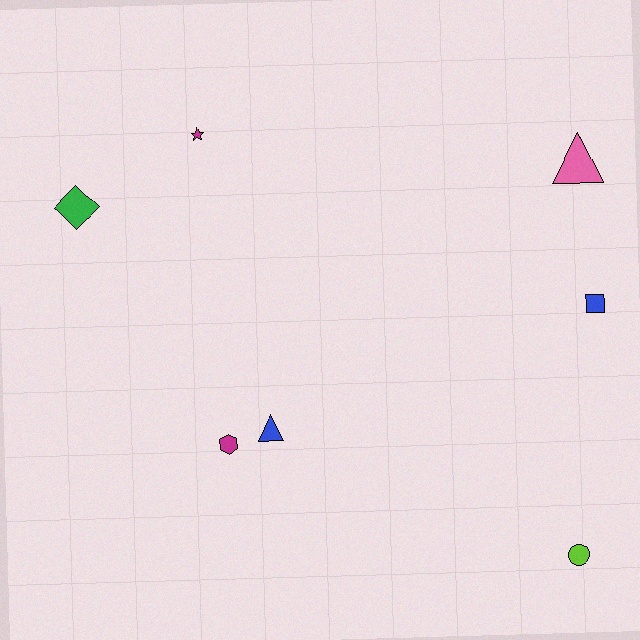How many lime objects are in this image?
There is 1 lime object.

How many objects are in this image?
There are 7 objects.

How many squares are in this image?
There is 1 square.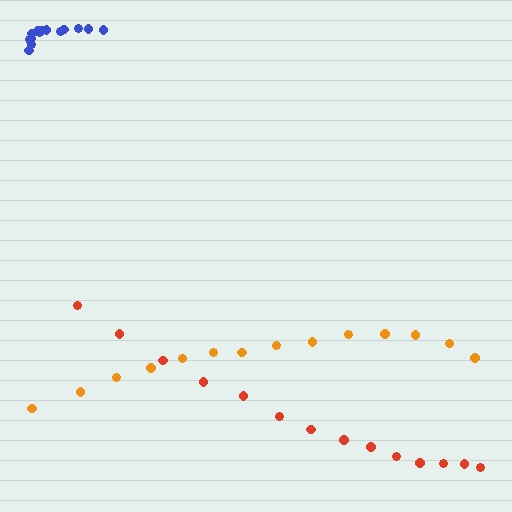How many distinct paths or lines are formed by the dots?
There are 3 distinct paths.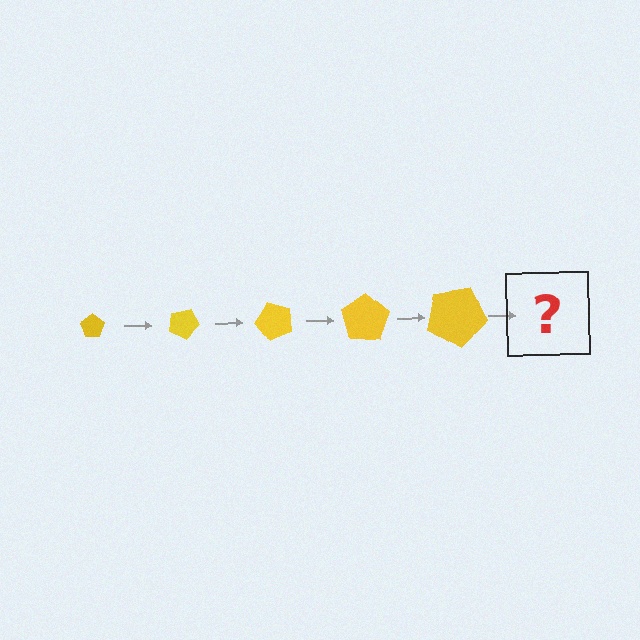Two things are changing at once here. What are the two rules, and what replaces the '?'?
The two rules are that the pentagon grows larger each step and it rotates 25 degrees each step. The '?' should be a pentagon, larger than the previous one and rotated 125 degrees from the start.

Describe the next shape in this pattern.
It should be a pentagon, larger than the previous one and rotated 125 degrees from the start.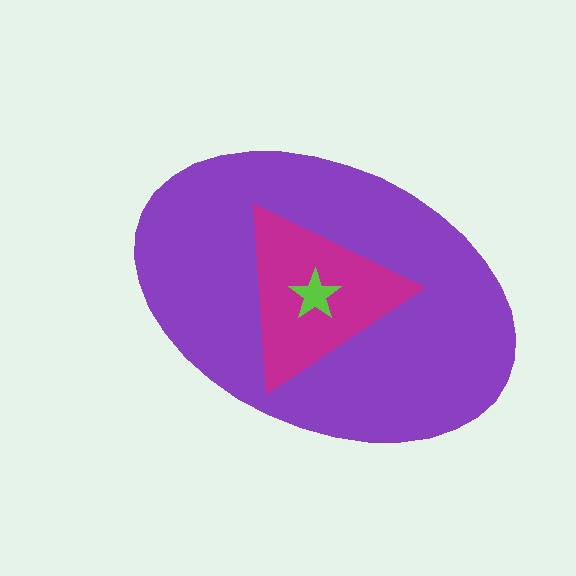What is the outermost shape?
The purple ellipse.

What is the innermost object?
The lime star.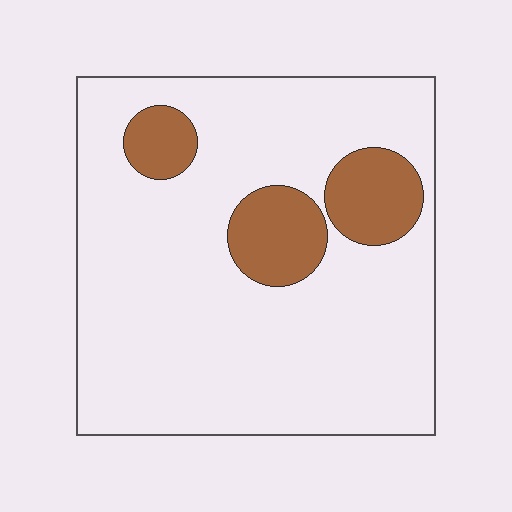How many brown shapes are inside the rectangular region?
3.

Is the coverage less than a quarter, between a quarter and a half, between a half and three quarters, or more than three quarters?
Less than a quarter.